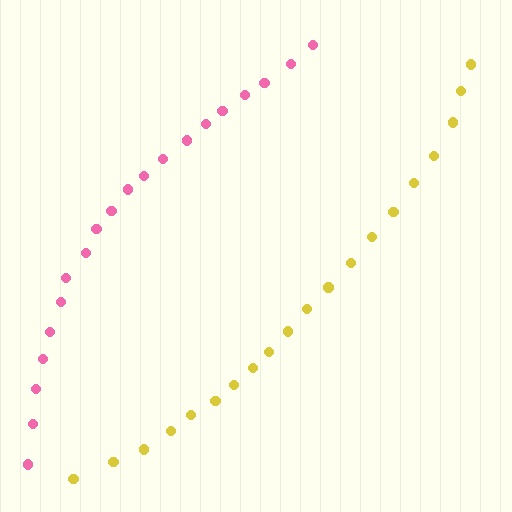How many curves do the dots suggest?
There are 2 distinct paths.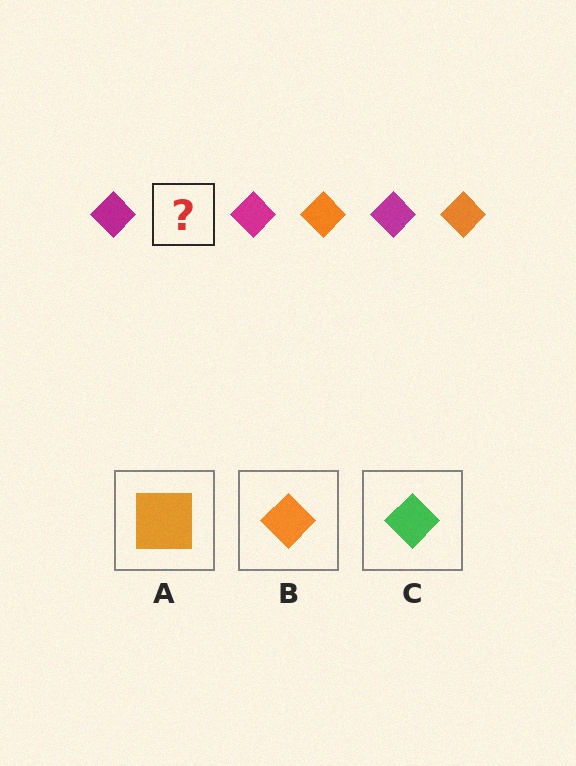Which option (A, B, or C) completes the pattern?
B.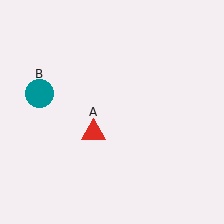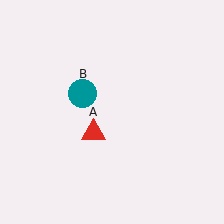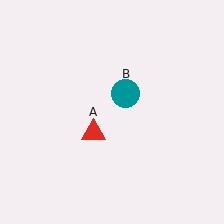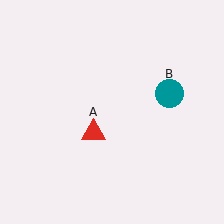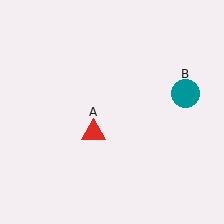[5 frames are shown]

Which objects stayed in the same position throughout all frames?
Red triangle (object A) remained stationary.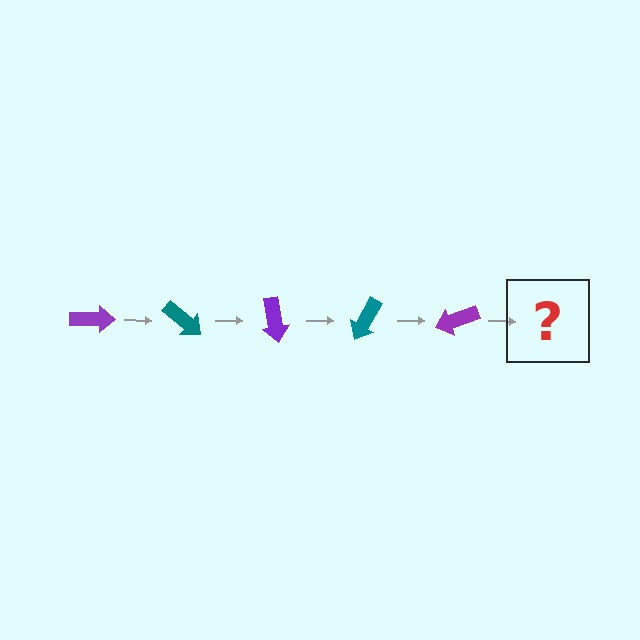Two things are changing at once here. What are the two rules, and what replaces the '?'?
The two rules are that it rotates 40 degrees each step and the color cycles through purple and teal. The '?' should be a teal arrow, rotated 200 degrees from the start.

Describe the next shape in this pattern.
It should be a teal arrow, rotated 200 degrees from the start.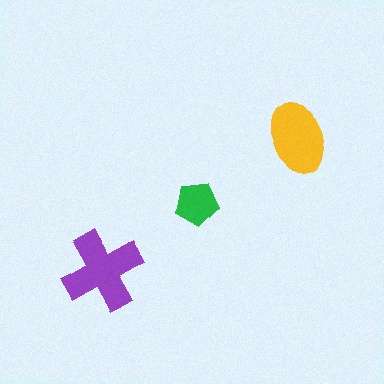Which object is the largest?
The purple cross.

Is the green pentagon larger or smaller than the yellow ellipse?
Smaller.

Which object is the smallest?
The green pentagon.